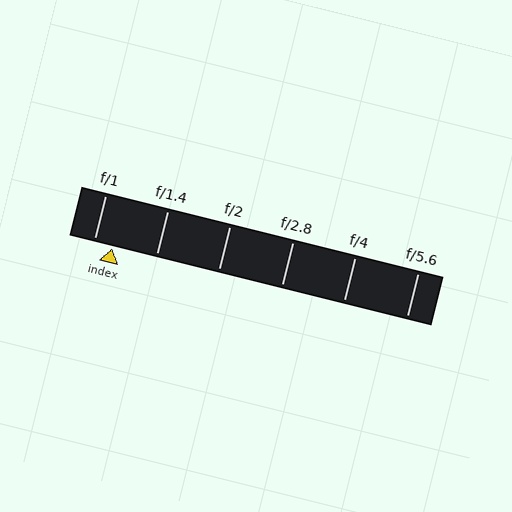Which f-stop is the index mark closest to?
The index mark is closest to f/1.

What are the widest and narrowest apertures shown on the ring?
The widest aperture shown is f/1 and the narrowest is f/5.6.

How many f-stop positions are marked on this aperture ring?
There are 6 f-stop positions marked.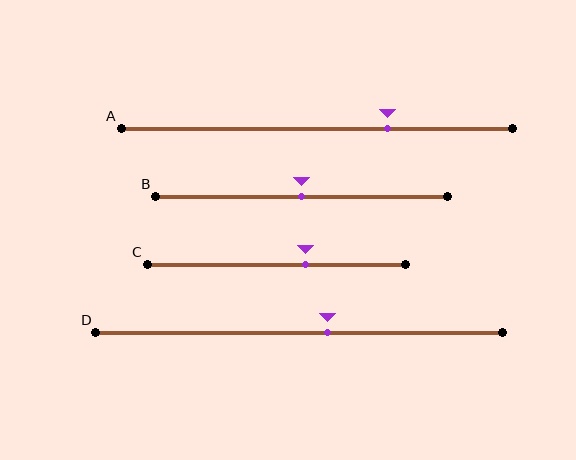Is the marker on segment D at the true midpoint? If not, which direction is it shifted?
No, the marker on segment D is shifted to the right by about 7% of the segment length.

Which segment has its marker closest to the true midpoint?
Segment B has its marker closest to the true midpoint.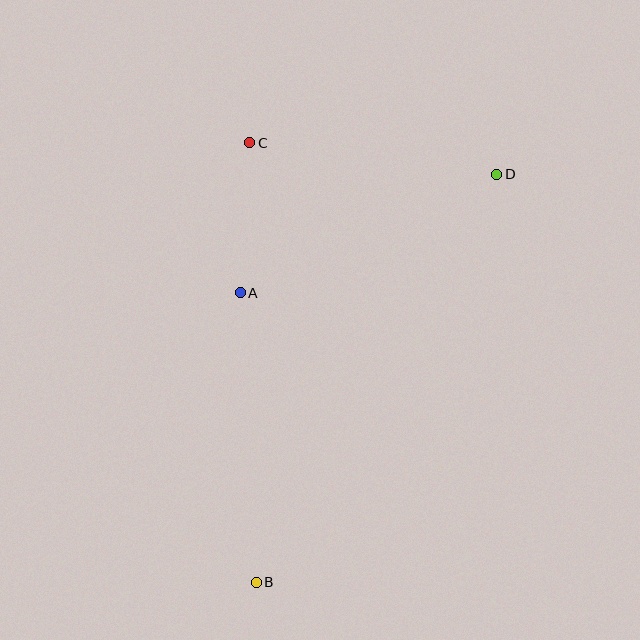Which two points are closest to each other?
Points A and C are closest to each other.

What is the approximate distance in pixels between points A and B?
The distance between A and B is approximately 290 pixels.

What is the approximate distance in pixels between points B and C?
The distance between B and C is approximately 439 pixels.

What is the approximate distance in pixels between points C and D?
The distance between C and D is approximately 249 pixels.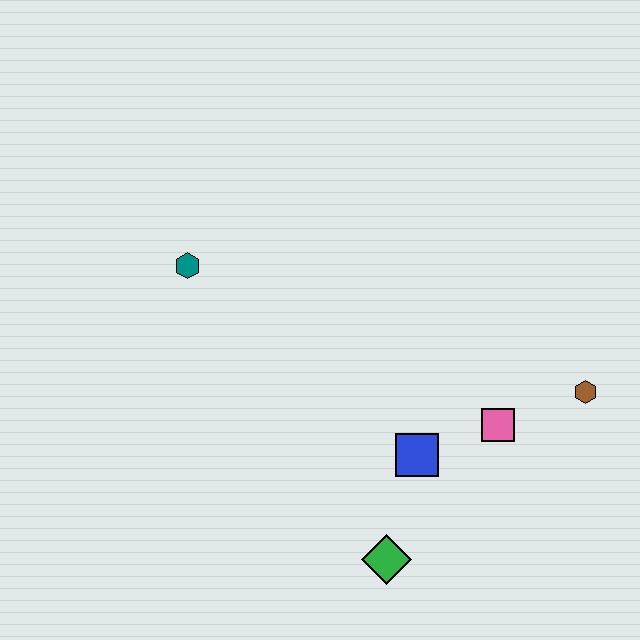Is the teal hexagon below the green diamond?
No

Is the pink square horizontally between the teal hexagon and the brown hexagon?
Yes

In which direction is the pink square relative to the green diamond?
The pink square is above the green diamond.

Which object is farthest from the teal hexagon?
The brown hexagon is farthest from the teal hexagon.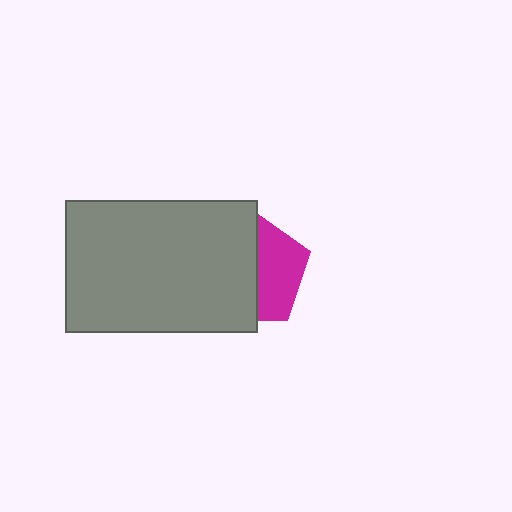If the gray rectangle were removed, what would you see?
You would see the complete magenta pentagon.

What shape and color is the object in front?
The object in front is a gray rectangle.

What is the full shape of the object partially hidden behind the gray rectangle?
The partially hidden object is a magenta pentagon.